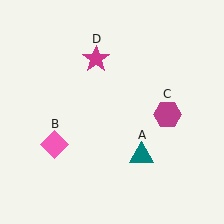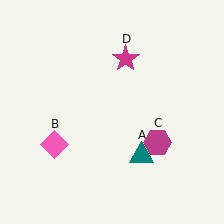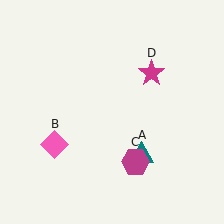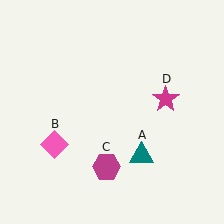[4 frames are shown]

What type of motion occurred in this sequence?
The magenta hexagon (object C), magenta star (object D) rotated clockwise around the center of the scene.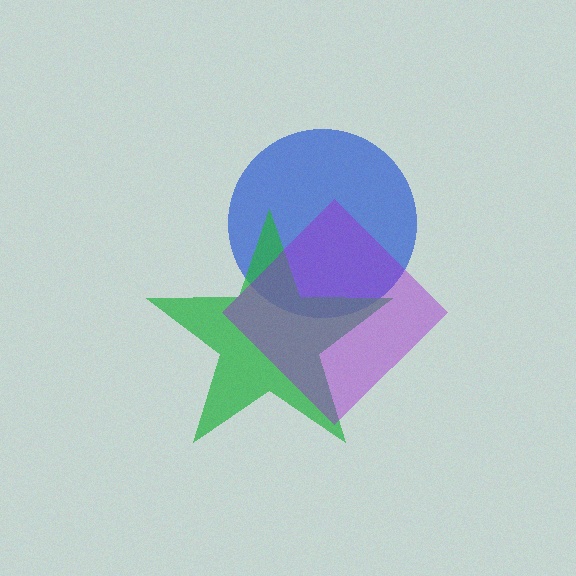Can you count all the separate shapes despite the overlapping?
Yes, there are 3 separate shapes.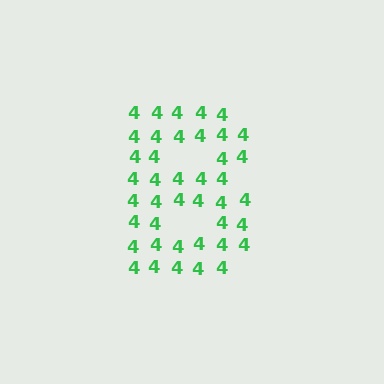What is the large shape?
The large shape is the letter B.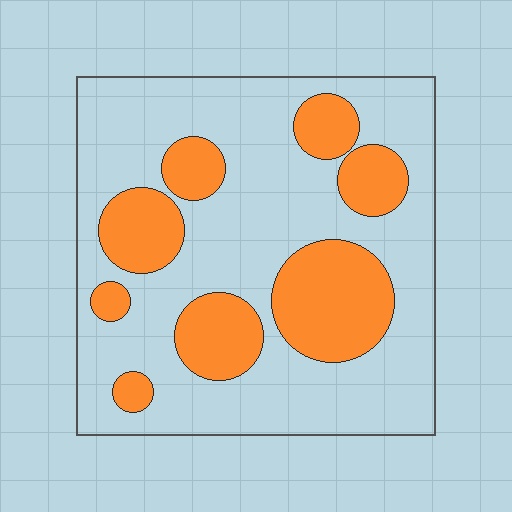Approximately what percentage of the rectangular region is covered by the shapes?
Approximately 30%.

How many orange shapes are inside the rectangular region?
8.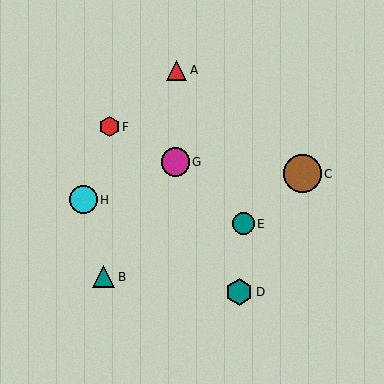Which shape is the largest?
The brown circle (labeled C) is the largest.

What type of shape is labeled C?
Shape C is a brown circle.